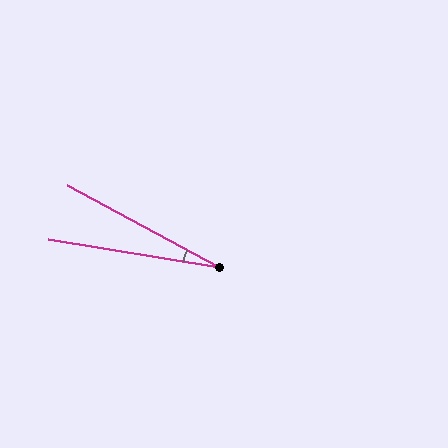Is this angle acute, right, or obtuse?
It is acute.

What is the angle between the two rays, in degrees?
Approximately 19 degrees.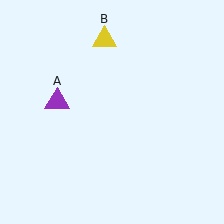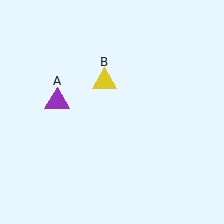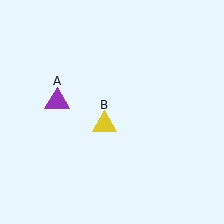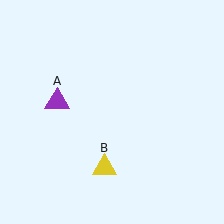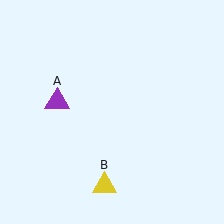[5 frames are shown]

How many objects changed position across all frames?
1 object changed position: yellow triangle (object B).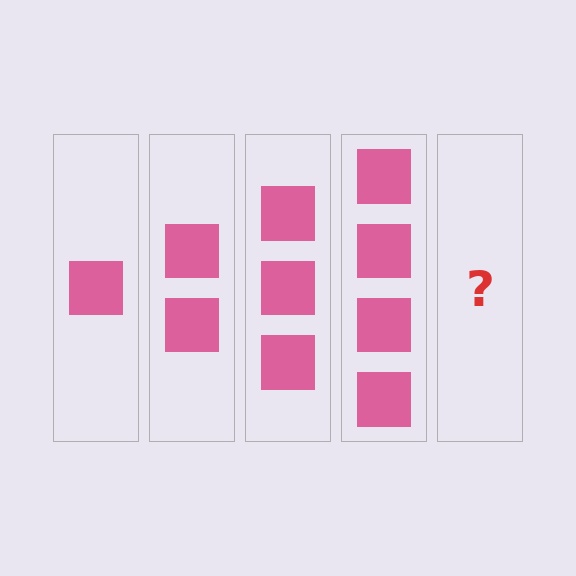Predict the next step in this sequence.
The next step is 5 squares.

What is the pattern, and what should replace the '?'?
The pattern is that each step adds one more square. The '?' should be 5 squares.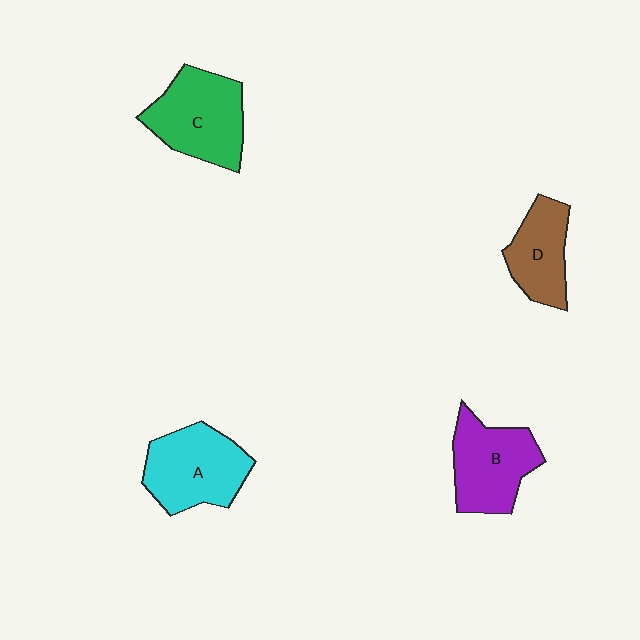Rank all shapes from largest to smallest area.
From largest to smallest: C (green), A (cyan), B (purple), D (brown).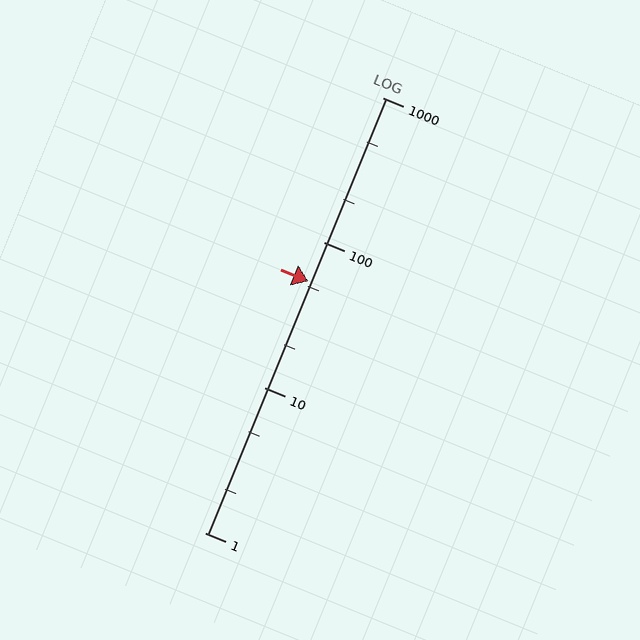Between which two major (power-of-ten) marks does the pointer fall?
The pointer is between 10 and 100.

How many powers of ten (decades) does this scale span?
The scale spans 3 decades, from 1 to 1000.